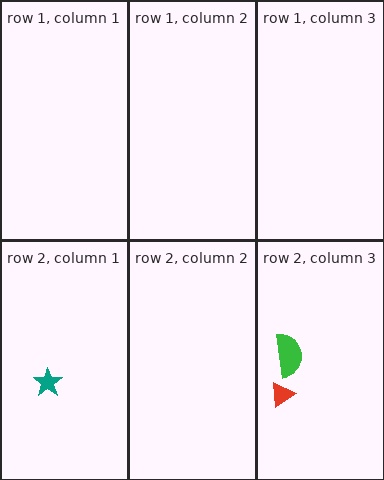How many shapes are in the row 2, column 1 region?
1.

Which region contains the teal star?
The row 2, column 1 region.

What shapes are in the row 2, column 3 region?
The red triangle, the green semicircle.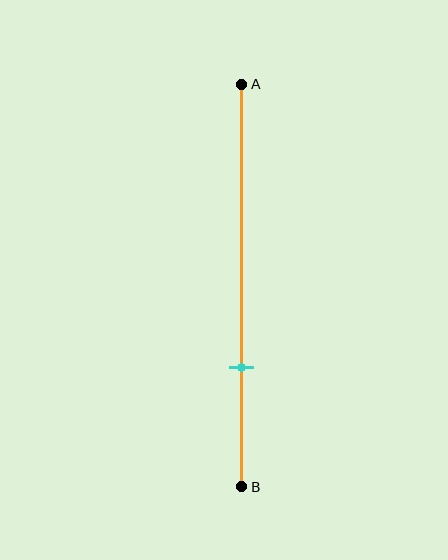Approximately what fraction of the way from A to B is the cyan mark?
The cyan mark is approximately 70% of the way from A to B.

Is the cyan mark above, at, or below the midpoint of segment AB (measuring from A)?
The cyan mark is below the midpoint of segment AB.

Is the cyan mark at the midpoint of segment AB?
No, the mark is at about 70% from A, not at the 50% midpoint.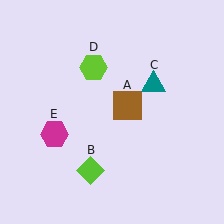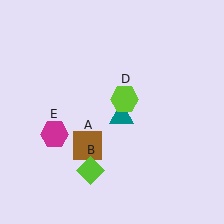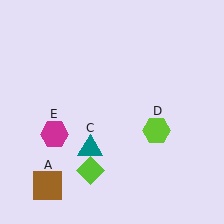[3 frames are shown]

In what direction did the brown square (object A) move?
The brown square (object A) moved down and to the left.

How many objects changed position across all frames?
3 objects changed position: brown square (object A), teal triangle (object C), lime hexagon (object D).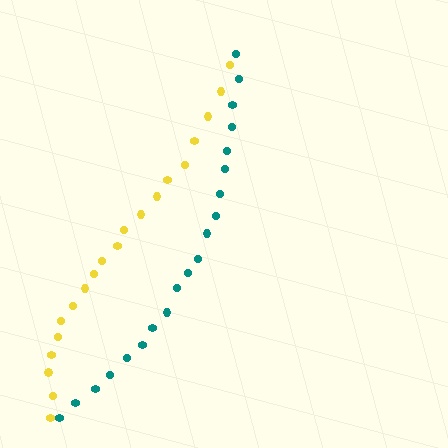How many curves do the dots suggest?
There are 2 distinct paths.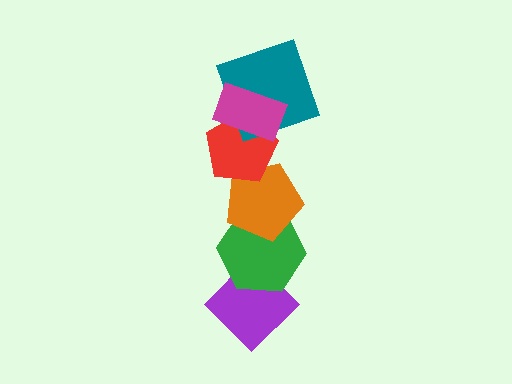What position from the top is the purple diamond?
The purple diamond is 6th from the top.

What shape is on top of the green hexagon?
The orange pentagon is on top of the green hexagon.